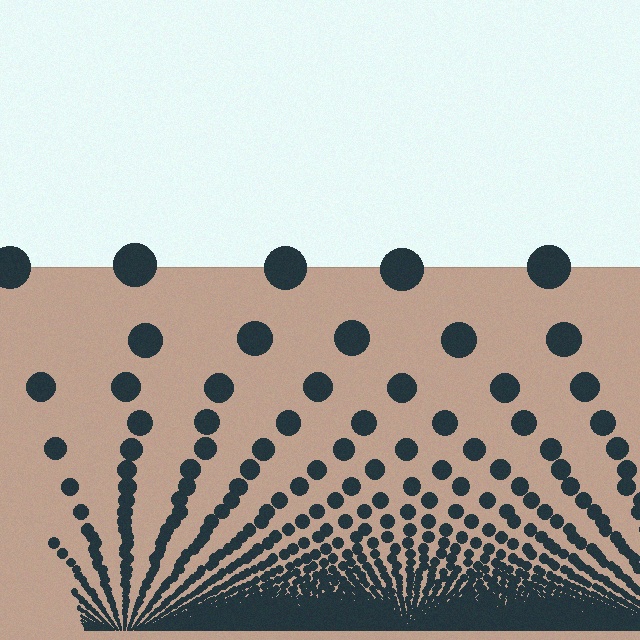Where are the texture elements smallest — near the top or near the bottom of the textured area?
Near the bottom.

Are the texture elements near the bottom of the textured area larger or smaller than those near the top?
Smaller. The gradient is inverted — elements near the bottom are smaller and denser.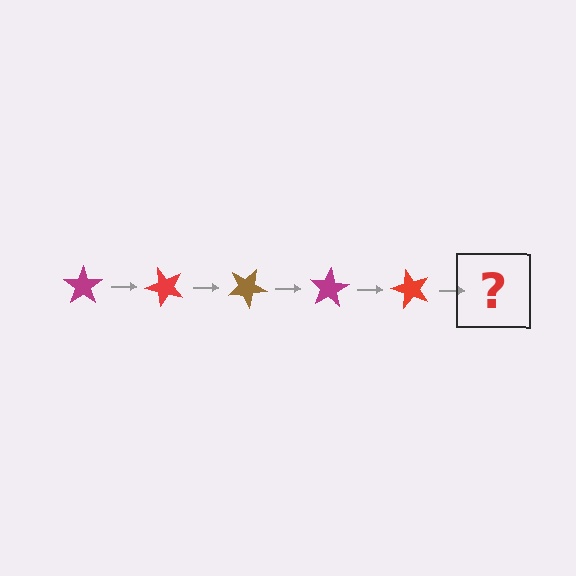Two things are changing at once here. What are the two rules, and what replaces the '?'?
The two rules are that it rotates 50 degrees each step and the color cycles through magenta, red, and brown. The '?' should be a brown star, rotated 250 degrees from the start.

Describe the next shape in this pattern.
It should be a brown star, rotated 250 degrees from the start.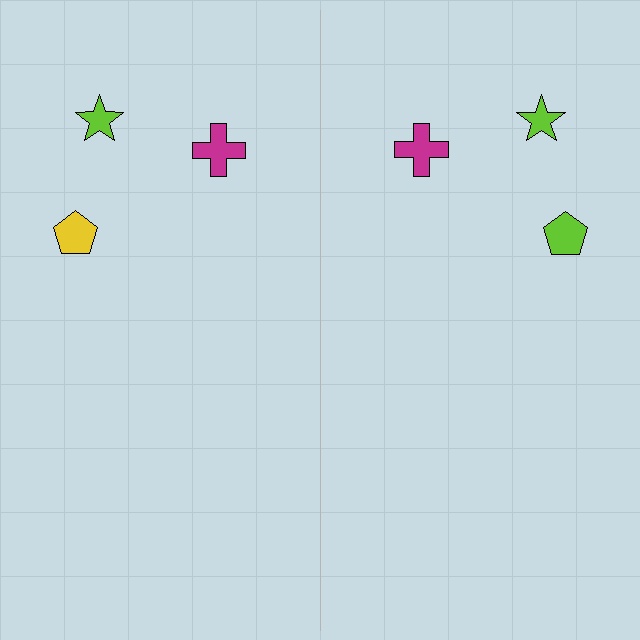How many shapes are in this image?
There are 6 shapes in this image.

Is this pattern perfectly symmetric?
No, the pattern is not perfectly symmetric. The lime pentagon on the right side breaks the symmetry — its mirror counterpart is yellow.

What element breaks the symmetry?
The lime pentagon on the right side breaks the symmetry — its mirror counterpart is yellow.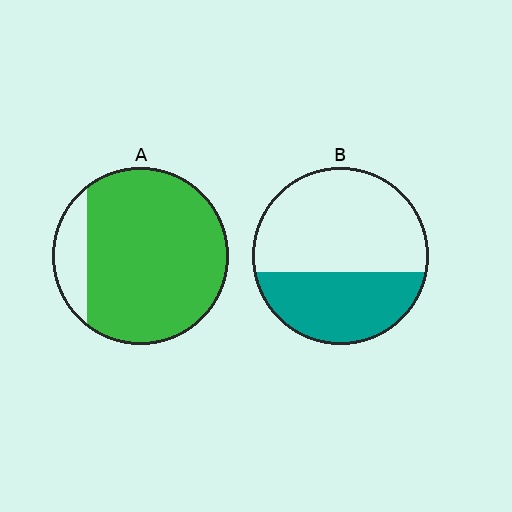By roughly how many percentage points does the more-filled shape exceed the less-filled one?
By roughly 45 percentage points (A over B).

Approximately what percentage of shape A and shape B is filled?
A is approximately 85% and B is approximately 40%.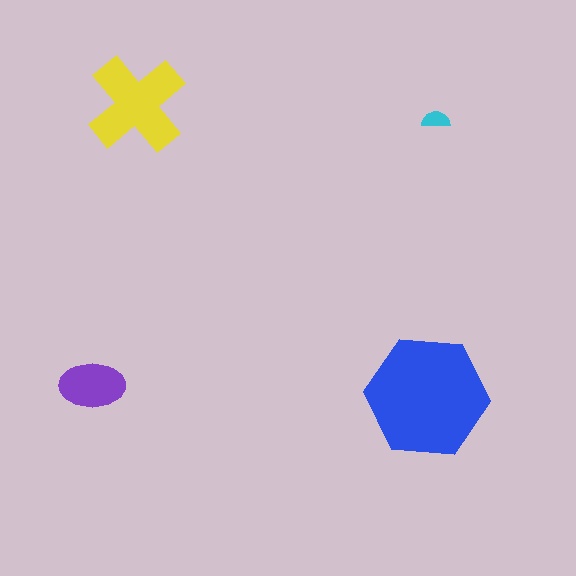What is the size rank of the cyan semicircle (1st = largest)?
4th.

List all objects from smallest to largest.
The cyan semicircle, the purple ellipse, the yellow cross, the blue hexagon.